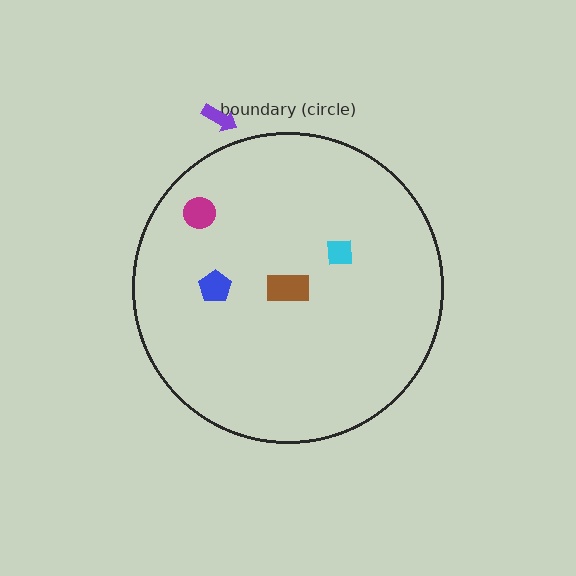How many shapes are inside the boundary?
4 inside, 1 outside.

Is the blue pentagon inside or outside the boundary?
Inside.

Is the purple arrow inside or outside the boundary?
Outside.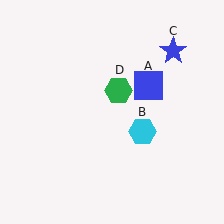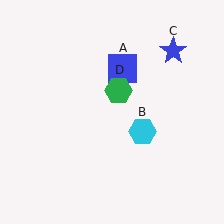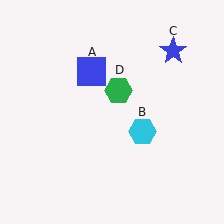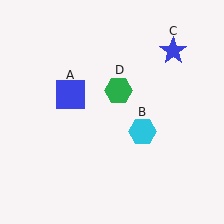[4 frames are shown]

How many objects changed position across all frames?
1 object changed position: blue square (object A).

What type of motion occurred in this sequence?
The blue square (object A) rotated counterclockwise around the center of the scene.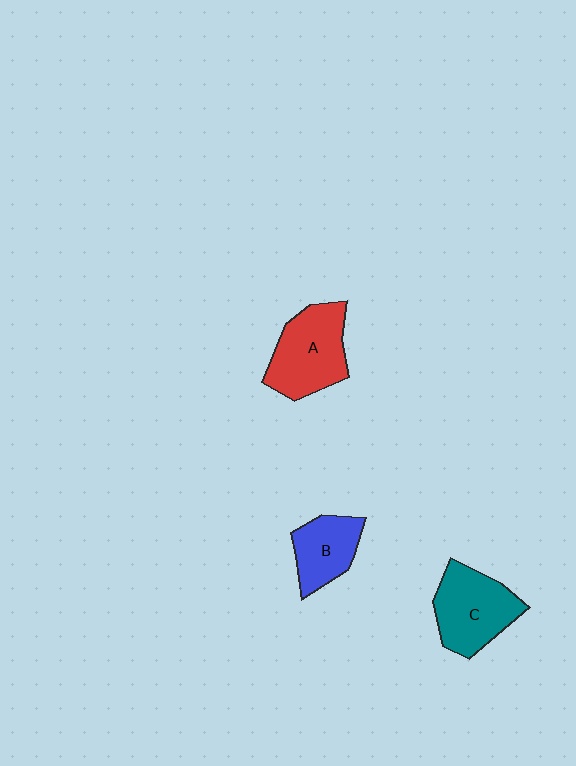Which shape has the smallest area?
Shape B (blue).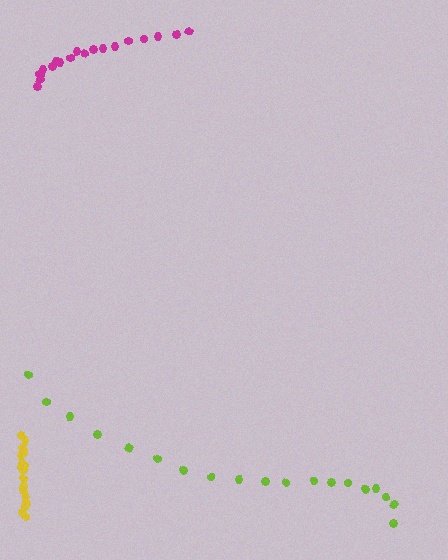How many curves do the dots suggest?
There are 3 distinct paths.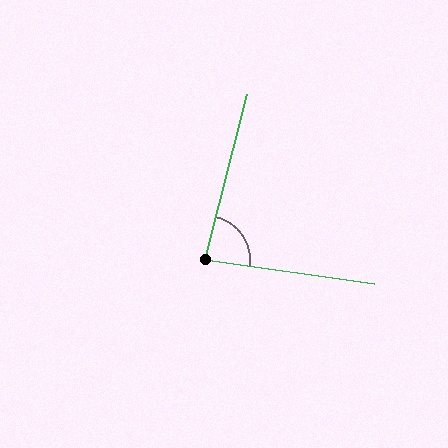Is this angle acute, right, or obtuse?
It is acute.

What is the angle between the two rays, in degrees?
Approximately 84 degrees.